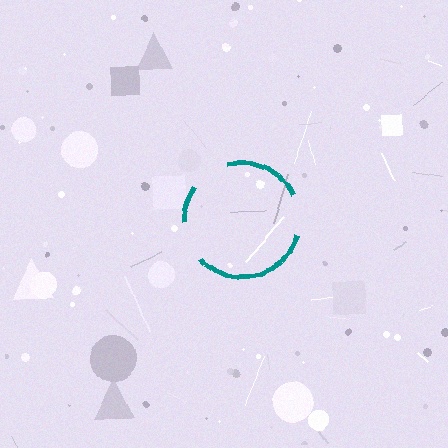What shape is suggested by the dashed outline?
The dashed outline suggests a circle.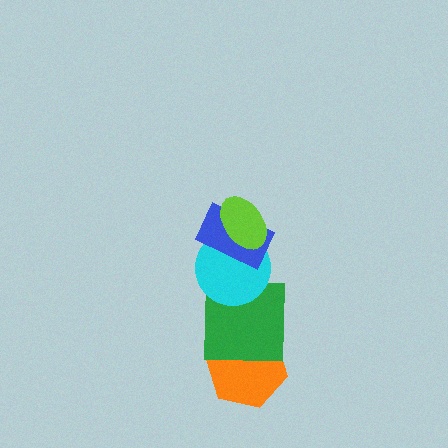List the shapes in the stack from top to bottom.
From top to bottom: the lime ellipse, the blue rectangle, the cyan circle, the green square, the orange hexagon.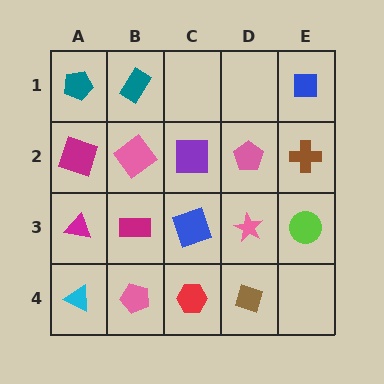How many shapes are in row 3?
5 shapes.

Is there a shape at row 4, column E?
No, that cell is empty.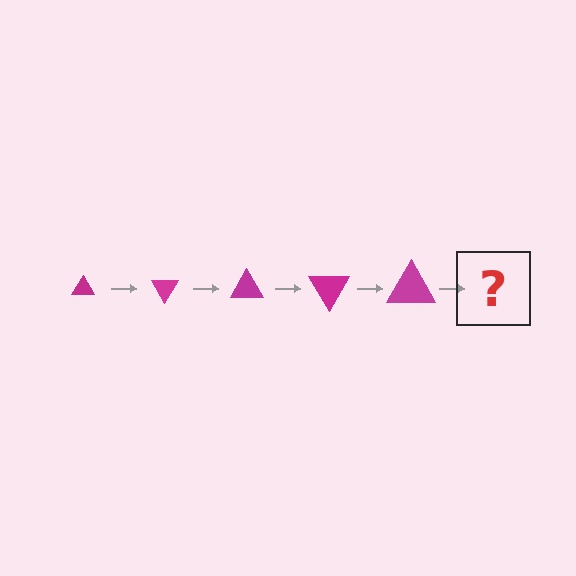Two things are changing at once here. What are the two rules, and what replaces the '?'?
The two rules are that the triangle grows larger each step and it rotates 60 degrees each step. The '?' should be a triangle, larger than the previous one and rotated 300 degrees from the start.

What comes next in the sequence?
The next element should be a triangle, larger than the previous one and rotated 300 degrees from the start.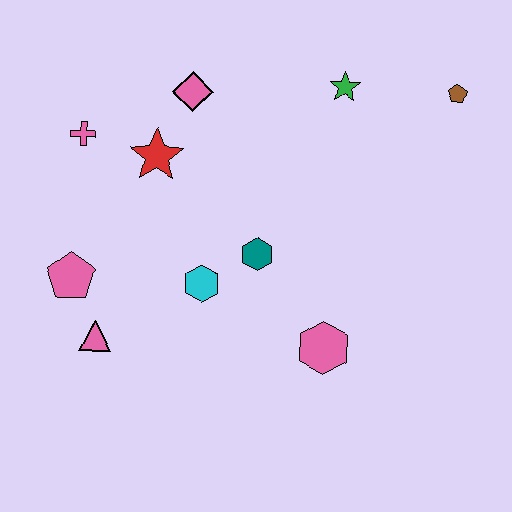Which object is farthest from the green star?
The pink triangle is farthest from the green star.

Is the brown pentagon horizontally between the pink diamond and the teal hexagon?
No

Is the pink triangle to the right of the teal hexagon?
No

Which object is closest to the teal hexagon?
The cyan hexagon is closest to the teal hexagon.